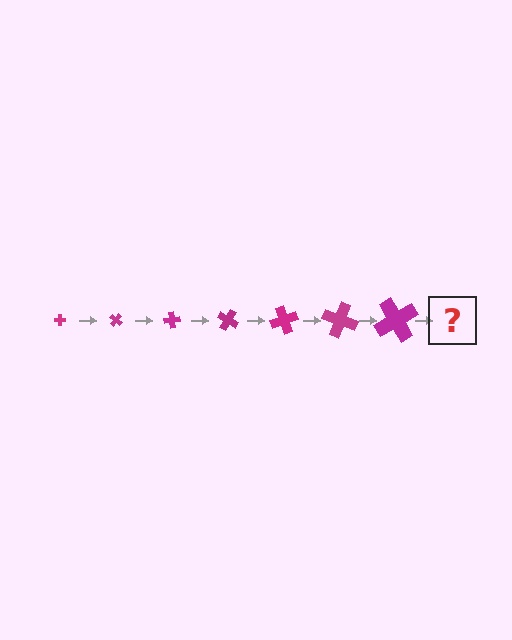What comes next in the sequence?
The next element should be a cross, larger than the previous one and rotated 280 degrees from the start.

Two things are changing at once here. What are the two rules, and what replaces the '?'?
The two rules are that the cross grows larger each step and it rotates 40 degrees each step. The '?' should be a cross, larger than the previous one and rotated 280 degrees from the start.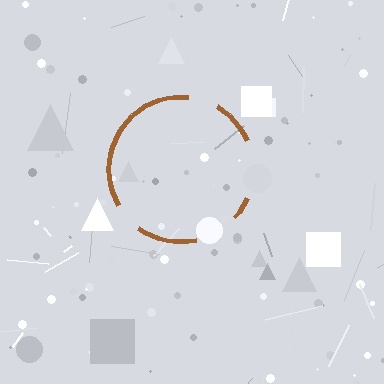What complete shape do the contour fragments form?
The contour fragments form a circle.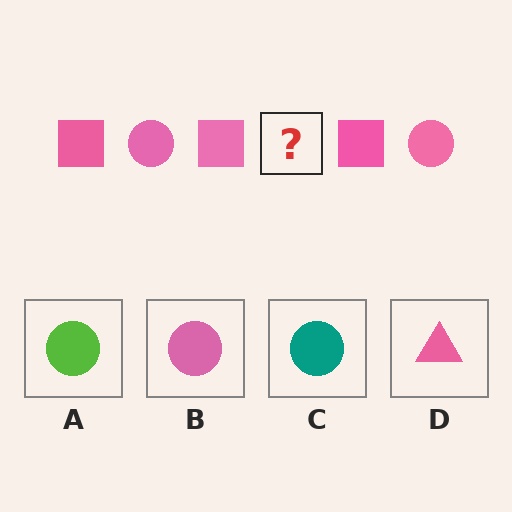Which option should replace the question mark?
Option B.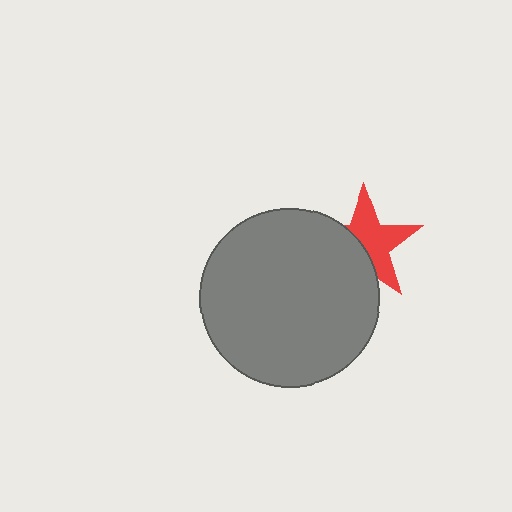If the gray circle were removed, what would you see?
You would see the complete red star.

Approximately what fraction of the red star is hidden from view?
Roughly 43% of the red star is hidden behind the gray circle.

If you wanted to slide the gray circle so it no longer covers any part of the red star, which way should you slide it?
Slide it toward the lower-left — that is the most direct way to separate the two shapes.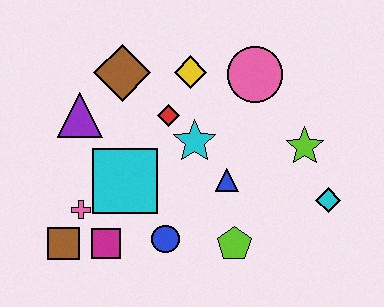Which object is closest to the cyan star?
The red diamond is closest to the cyan star.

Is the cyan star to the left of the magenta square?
No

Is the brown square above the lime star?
No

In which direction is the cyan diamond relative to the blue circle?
The cyan diamond is to the right of the blue circle.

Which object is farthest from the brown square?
The cyan diamond is farthest from the brown square.